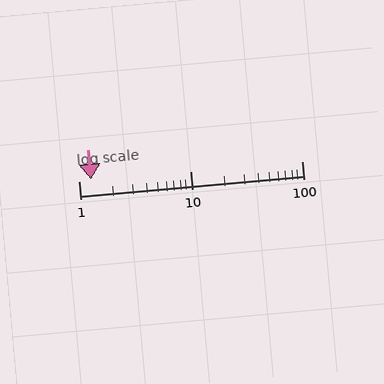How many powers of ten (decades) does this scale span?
The scale spans 2 decades, from 1 to 100.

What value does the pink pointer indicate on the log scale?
The pointer indicates approximately 1.3.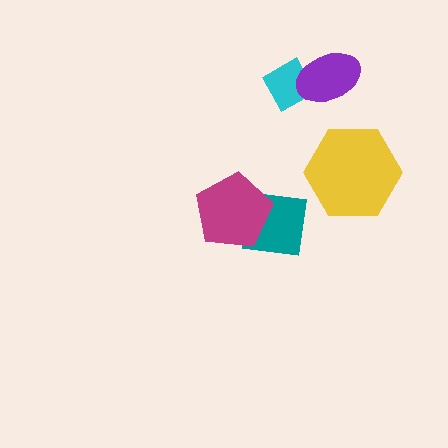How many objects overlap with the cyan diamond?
1 object overlaps with the cyan diamond.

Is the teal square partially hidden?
Yes, it is partially covered by another shape.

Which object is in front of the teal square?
The magenta pentagon is in front of the teal square.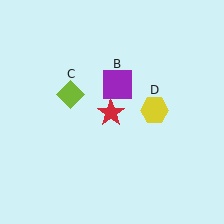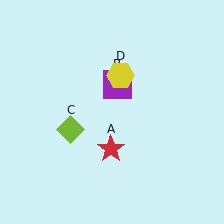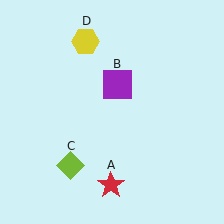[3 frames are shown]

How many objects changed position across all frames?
3 objects changed position: red star (object A), lime diamond (object C), yellow hexagon (object D).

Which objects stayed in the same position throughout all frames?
Purple square (object B) remained stationary.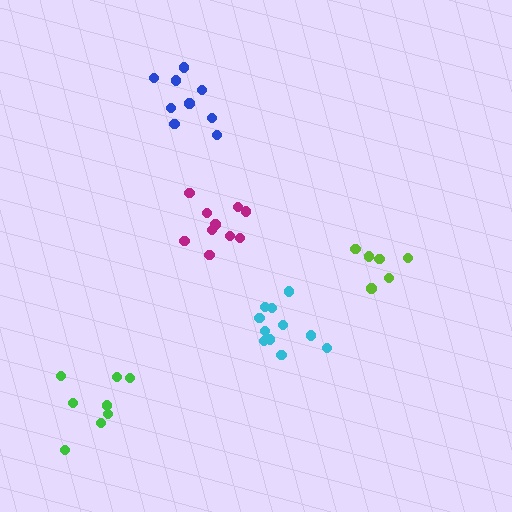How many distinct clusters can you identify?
There are 5 distinct clusters.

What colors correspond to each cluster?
The clusters are colored: green, magenta, blue, cyan, lime.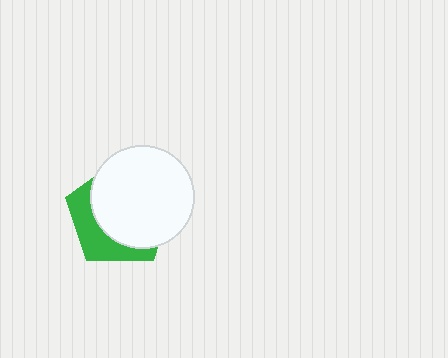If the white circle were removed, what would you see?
You would see the complete green pentagon.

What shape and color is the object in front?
The object in front is a white circle.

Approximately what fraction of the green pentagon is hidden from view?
Roughly 67% of the green pentagon is hidden behind the white circle.